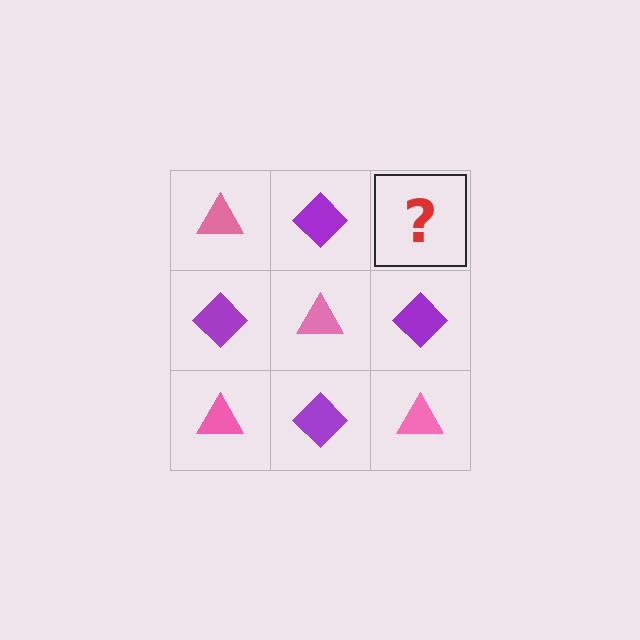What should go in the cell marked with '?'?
The missing cell should contain a pink triangle.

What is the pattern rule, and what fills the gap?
The rule is that it alternates pink triangle and purple diamond in a checkerboard pattern. The gap should be filled with a pink triangle.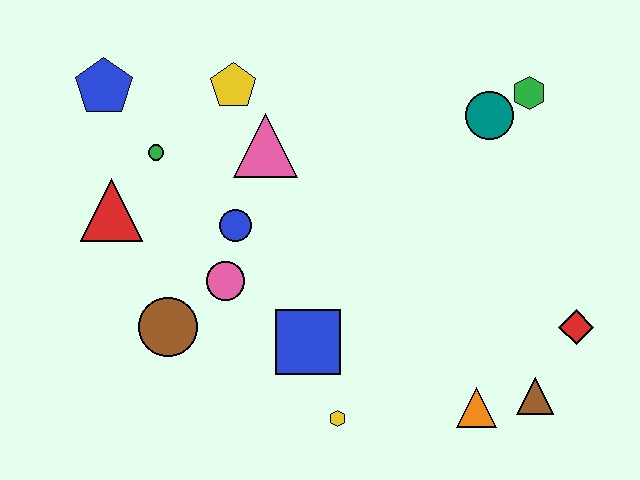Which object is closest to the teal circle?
The green hexagon is closest to the teal circle.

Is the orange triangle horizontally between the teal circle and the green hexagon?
No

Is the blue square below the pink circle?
Yes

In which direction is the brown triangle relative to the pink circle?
The brown triangle is to the right of the pink circle.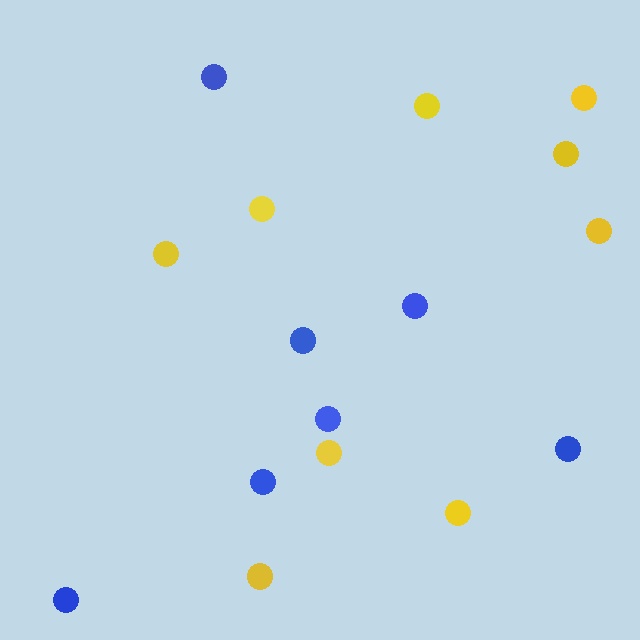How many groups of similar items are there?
There are 2 groups: one group of yellow circles (9) and one group of blue circles (7).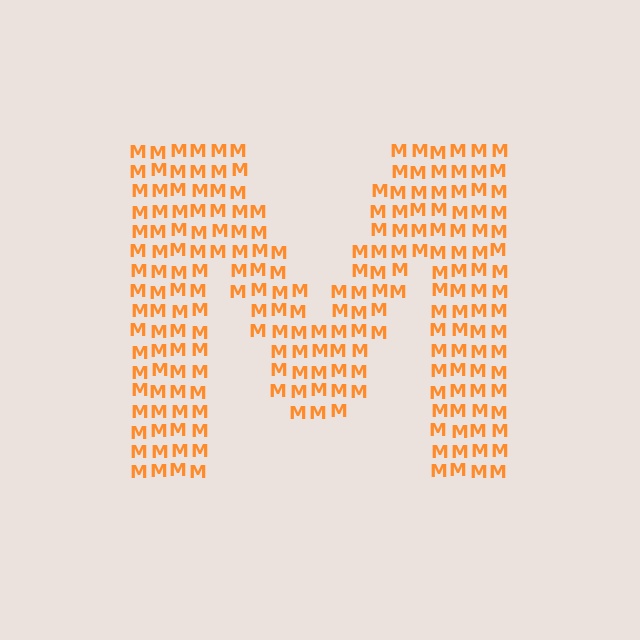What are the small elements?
The small elements are letter M's.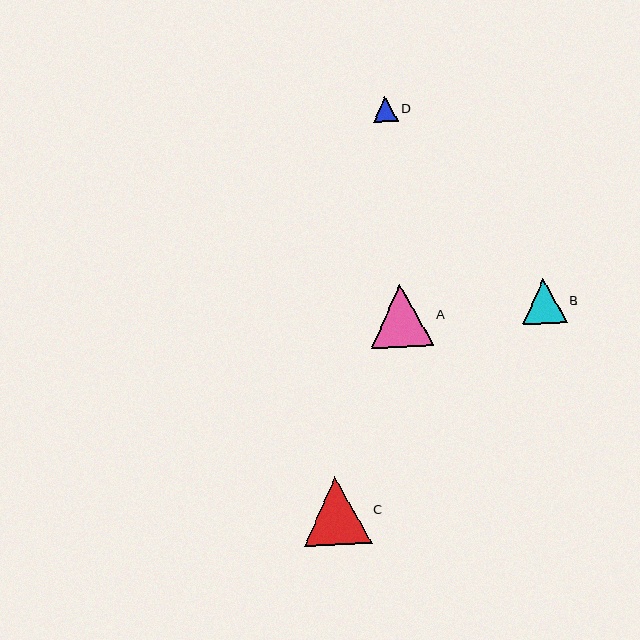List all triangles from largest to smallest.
From largest to smallest: C, A, B, D.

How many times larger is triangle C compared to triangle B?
Triangle C is approximately 1.5 times the size of triangle B.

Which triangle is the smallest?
Triangle D is the smallest with a size of approximately 25 pixels.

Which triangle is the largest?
Triangle C is the largest with a size of approximately 68 pixels.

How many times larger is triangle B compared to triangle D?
Triangle B is approximately 1.8 times the size of triangle D.